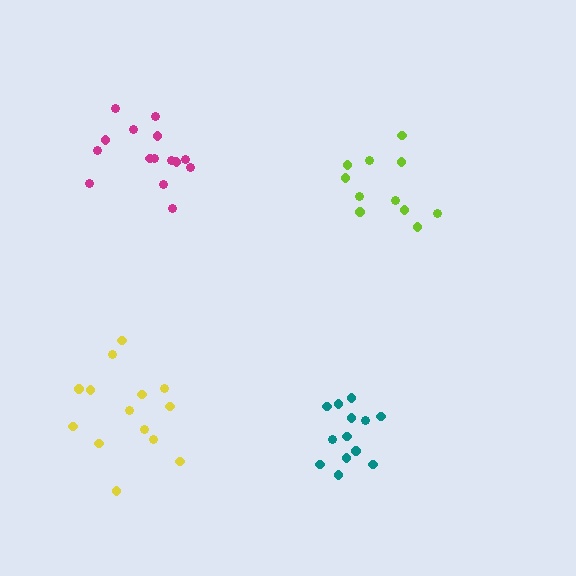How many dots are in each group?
Group 1: 13 dots, Group 2: 15 dots, Group 3: 11 dots, Group 4: 14 dots (53 total).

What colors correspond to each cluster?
The clusters are colored: teal, magenta, lime, yellow.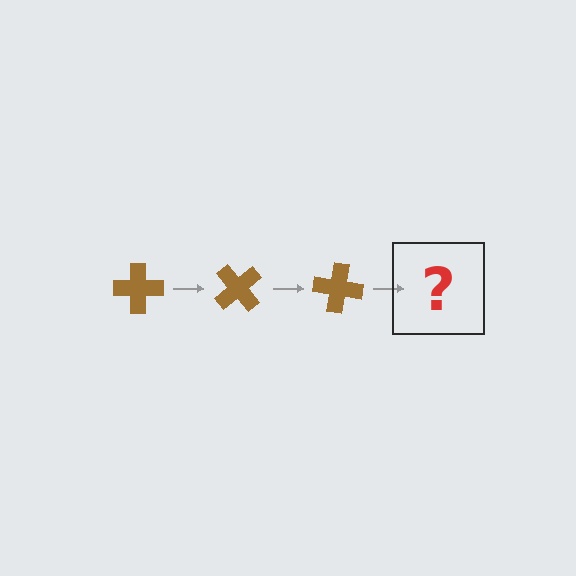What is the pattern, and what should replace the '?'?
The pattern is that the cross rotates 50 degrees each step. The '?' should be a brown cross rotated 150 degrees.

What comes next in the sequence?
The next element should be a brown cross rotated 150 degrees.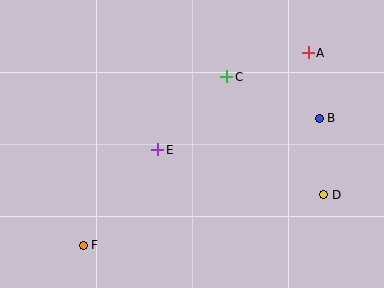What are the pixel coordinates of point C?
Point C is at (227, 77).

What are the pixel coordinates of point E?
Point E is at (158, 150).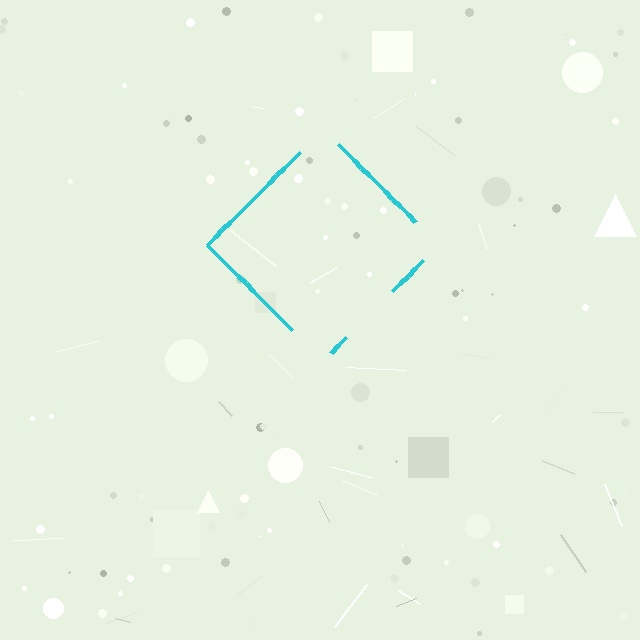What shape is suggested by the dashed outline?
The dashed outline suggests a diamond.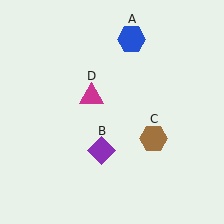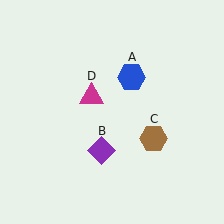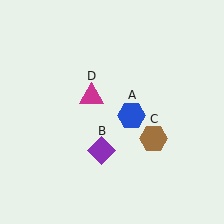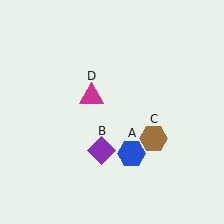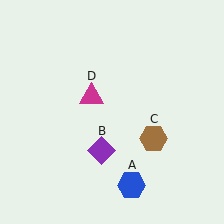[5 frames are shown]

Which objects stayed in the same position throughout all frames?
Purple diamond (object B) and brown hexagon (object C) and magenta triangle (object D) remained stationary.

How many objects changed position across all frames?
1 object changed position: blue hexagon (object A).